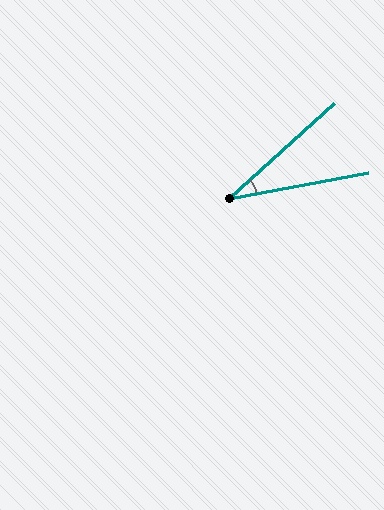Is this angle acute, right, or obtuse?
It is acute.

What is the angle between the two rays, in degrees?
Approximately 32 degrees.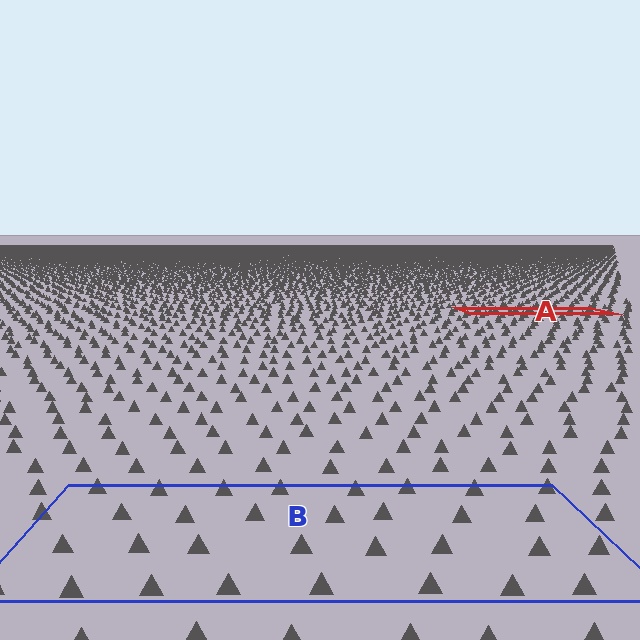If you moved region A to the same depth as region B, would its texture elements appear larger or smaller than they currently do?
They would appear larger. At a closer depth, the same texture elements are projected at a bigger on-screen size.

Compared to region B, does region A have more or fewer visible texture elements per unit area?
Region A has more texture elements per unit area — they are packed more densely because it is farther away.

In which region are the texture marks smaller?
The texture marks are smaller in region A, because it is farther away.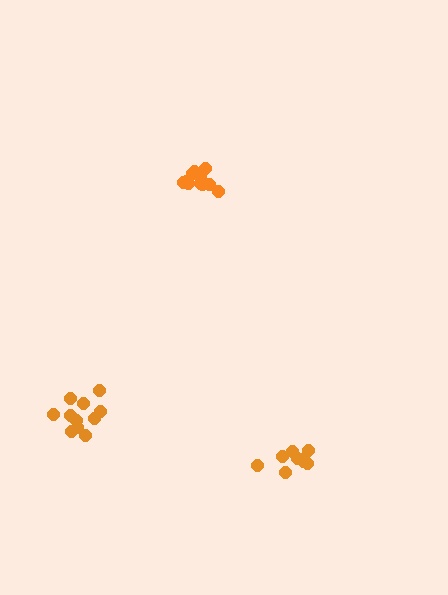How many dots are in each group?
Group 1: 11 dots, Group 2: 9 dots, Group 3: 11 dots (31 total).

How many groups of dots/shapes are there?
There are 3 groups.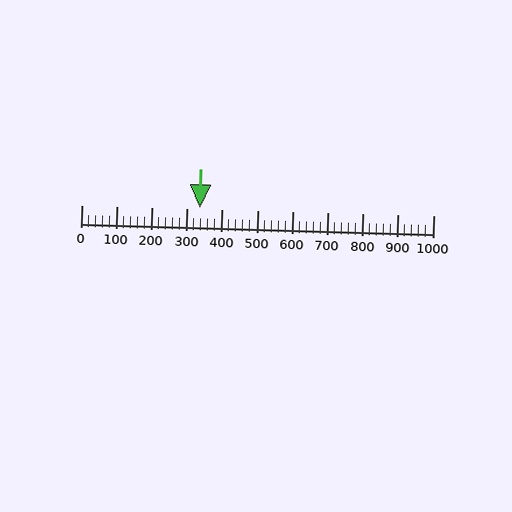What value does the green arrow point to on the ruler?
The green arrow points to approximately 337.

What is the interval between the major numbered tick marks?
The major tick marks are spaced 100 units apart.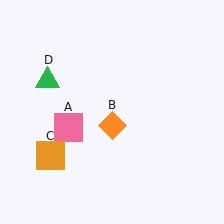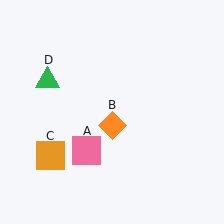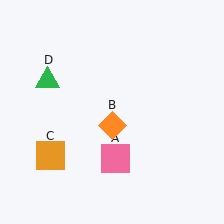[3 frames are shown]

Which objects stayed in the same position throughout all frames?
Orange diamond (object B) and orange square (object C) and green triangle (object D) remained stationary.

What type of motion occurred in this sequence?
The pink square (object A) rotated counterclockwise around the center of the scene.